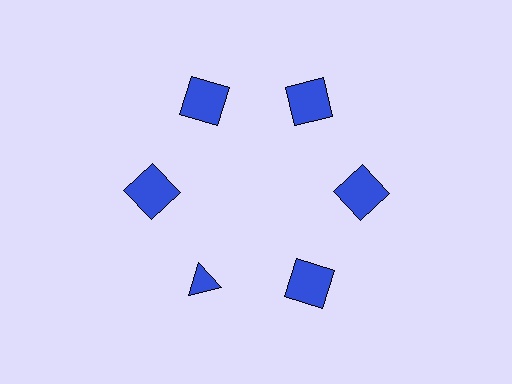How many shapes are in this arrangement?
There are 6 shapes arranged in a ring pattern.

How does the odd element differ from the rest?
It has a different shape: triangle instead of square.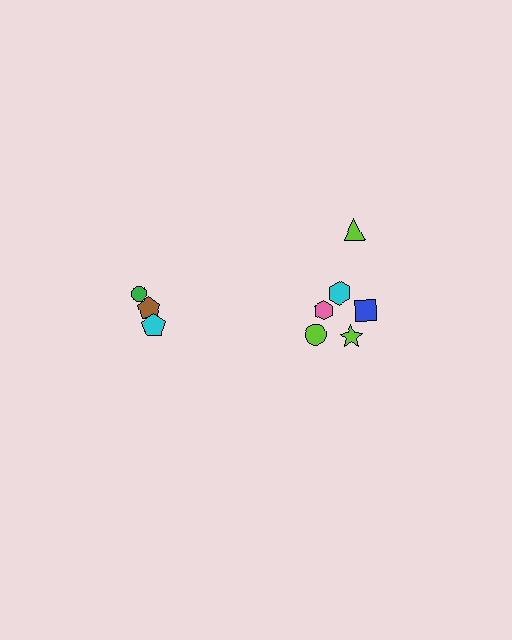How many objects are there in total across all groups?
There are 9 objects.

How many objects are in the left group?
There are 3 objects.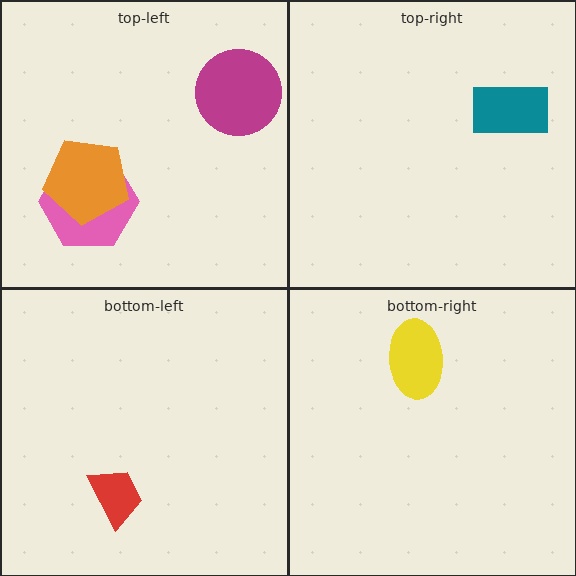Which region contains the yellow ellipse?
The bottom-right region.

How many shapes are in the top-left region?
3.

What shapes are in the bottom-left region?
The red trapezoid.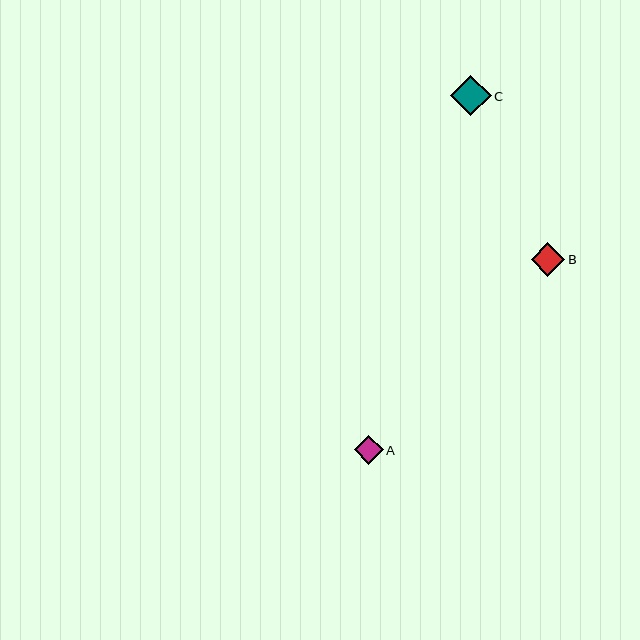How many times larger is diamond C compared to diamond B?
Diamond C is approximately 1.2 times the size of diamond B.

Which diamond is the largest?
Diamond C is the largest with a size of approximately 41 pixels.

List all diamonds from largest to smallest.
From largest to smallest: C, B, A.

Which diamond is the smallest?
Diamond A is the smallest with a size of approximately 29 pixels.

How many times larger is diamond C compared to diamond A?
Diamond C is approximately 1.4 times the size of diamond A.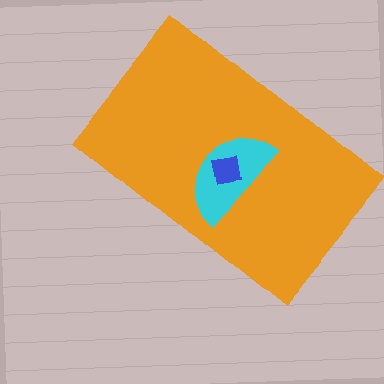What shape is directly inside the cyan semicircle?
The blue square.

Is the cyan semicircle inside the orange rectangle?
Yes.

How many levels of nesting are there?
3.